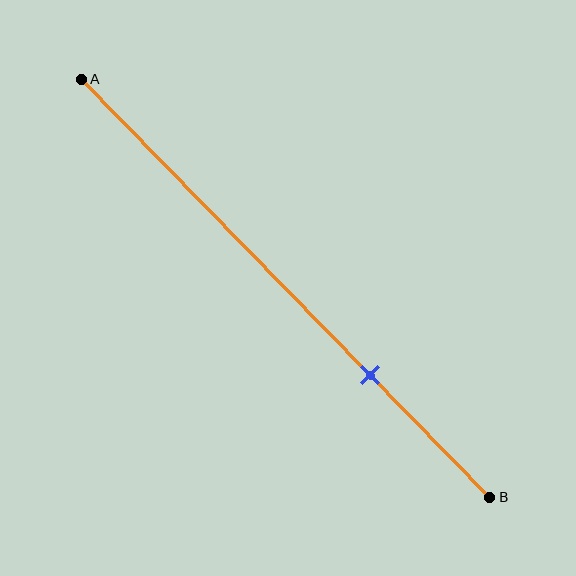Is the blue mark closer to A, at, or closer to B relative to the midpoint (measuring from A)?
The blue mark is closer to point B than the midpoint of segment AB.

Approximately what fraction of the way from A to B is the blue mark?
The blue mark is approximately 70% of the way from A to B.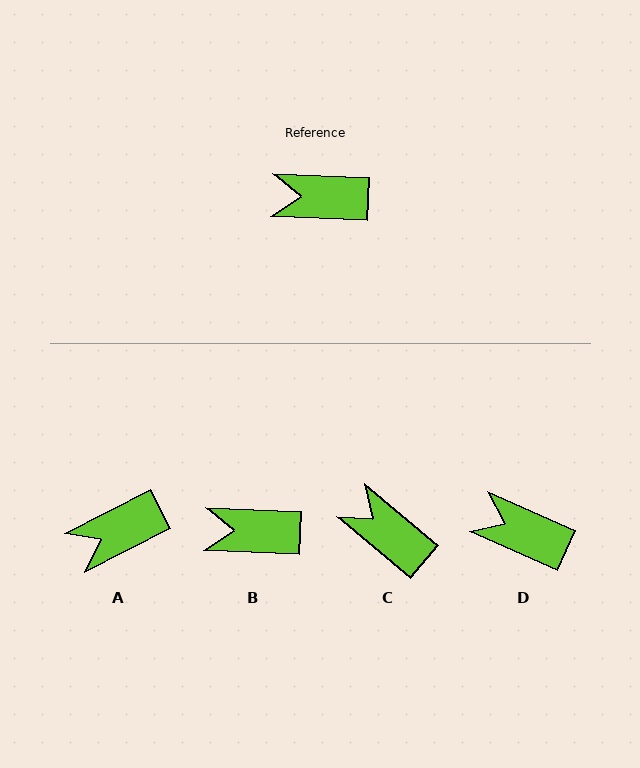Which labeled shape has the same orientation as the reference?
B.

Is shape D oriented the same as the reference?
No, it is off by about 21 degrees.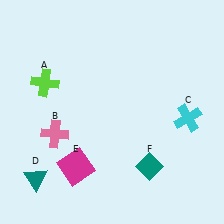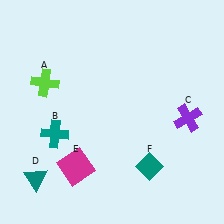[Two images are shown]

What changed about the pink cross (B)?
In Image 1, B is pink. In Image 2, it changed to teal.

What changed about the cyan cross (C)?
In Image 1, C is cyan. In Image 2, it changed to purple.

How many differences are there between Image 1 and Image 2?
There are 2 differences between the two images.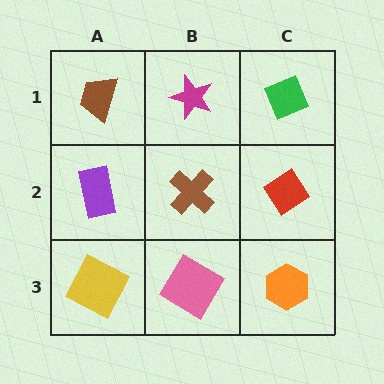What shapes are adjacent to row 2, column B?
A magenta star (row 1, column B), a pink diamond (row 3, column B), a purple rectangle (row 2, column A), a red diamond (row 2, column C).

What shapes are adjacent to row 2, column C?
A green diamond (row 1, column C), an orange hexagon (row 3, column C), a brown cross (row 2, column B).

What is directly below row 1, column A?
A purple rectangle.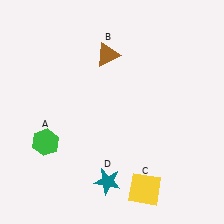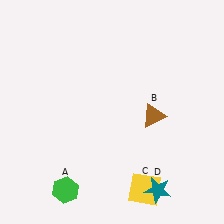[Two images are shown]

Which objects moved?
The objects that moved are: the green hexagon (A), the brown triangle (B), the teal star (D).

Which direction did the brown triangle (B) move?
The brown triangle (B) moved down.